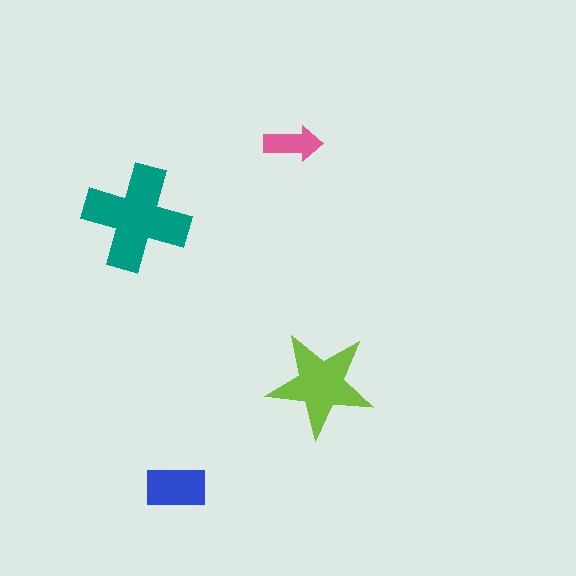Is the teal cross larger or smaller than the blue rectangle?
Larger.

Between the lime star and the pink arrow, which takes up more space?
The lime star.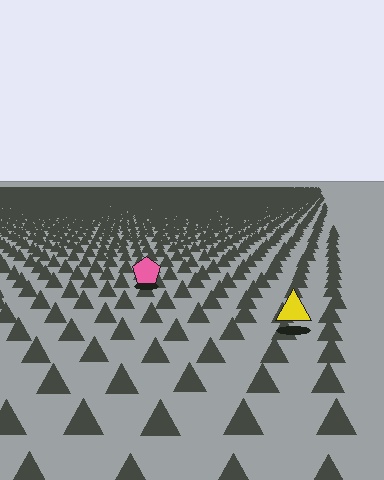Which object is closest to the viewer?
The yellow triangle is closest. The texture marks near it are larger and more spread out.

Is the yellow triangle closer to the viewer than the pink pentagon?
Yes. The yellow triangle is closer — you can tell from the texture gradient: the ground texture is coarser near it.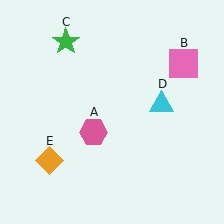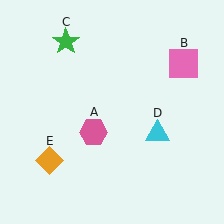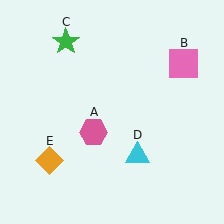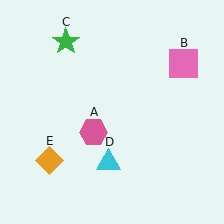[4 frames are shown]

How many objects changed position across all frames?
1 object changed position: cyan triangle (object D).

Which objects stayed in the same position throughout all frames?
Pink hexagon (object A) and pink square (object B) and green star (object C) and orange diamond (object E) remained stationary.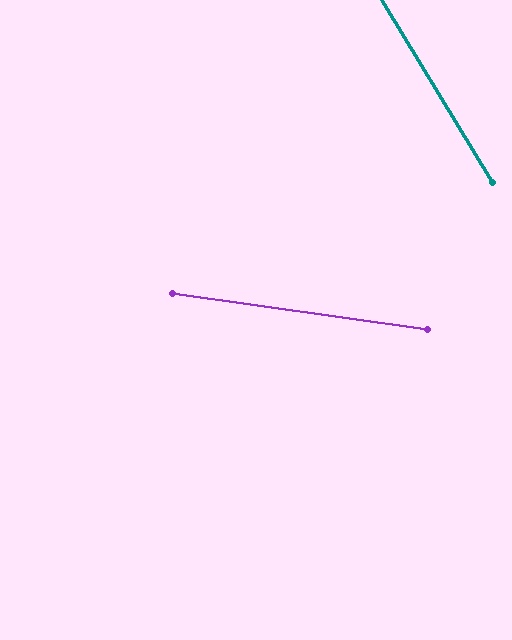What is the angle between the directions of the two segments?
Approximately 51 degrees.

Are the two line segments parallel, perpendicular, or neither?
Neither parallel nor perpendicular — they differ by about 51°.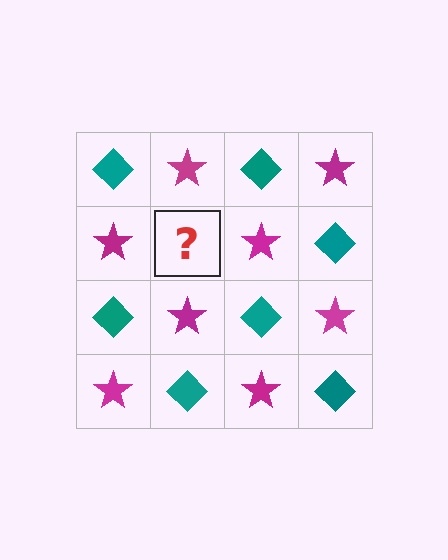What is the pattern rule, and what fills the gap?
The rule is that it alternates teal diamond and magenta star in a checkerboard pattern. The gap should be filled with a teal diamond.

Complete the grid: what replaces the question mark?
The question mark should be replaced with a teal diamond.